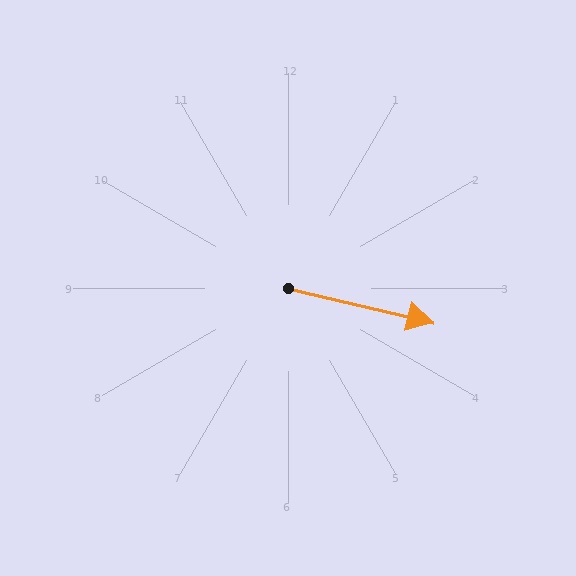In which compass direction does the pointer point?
East.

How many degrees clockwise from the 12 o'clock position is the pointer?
Approximately 103 degrees.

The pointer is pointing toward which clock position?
Roughly 3 o'clock.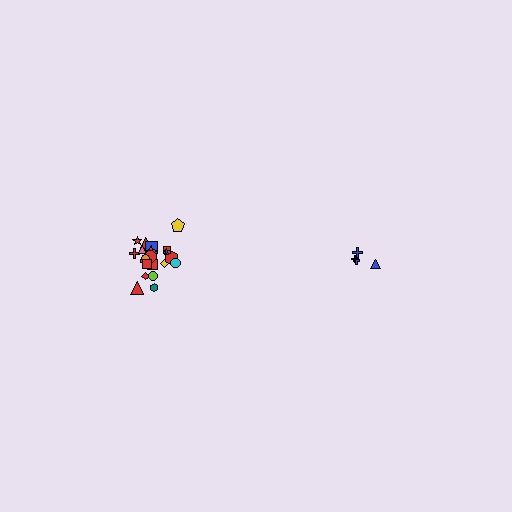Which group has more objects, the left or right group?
The left group.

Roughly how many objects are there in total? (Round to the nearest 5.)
Roughly 25 objects in total.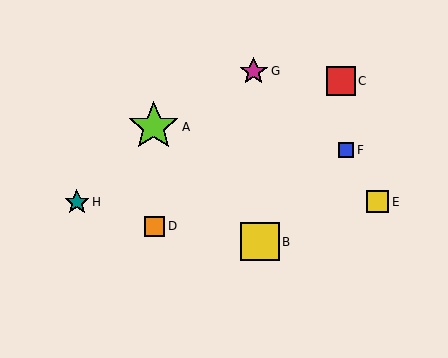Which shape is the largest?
The lime star (labeled A) is the largest.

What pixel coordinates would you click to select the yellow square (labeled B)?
Click at (260, 242) to select the yellow square B.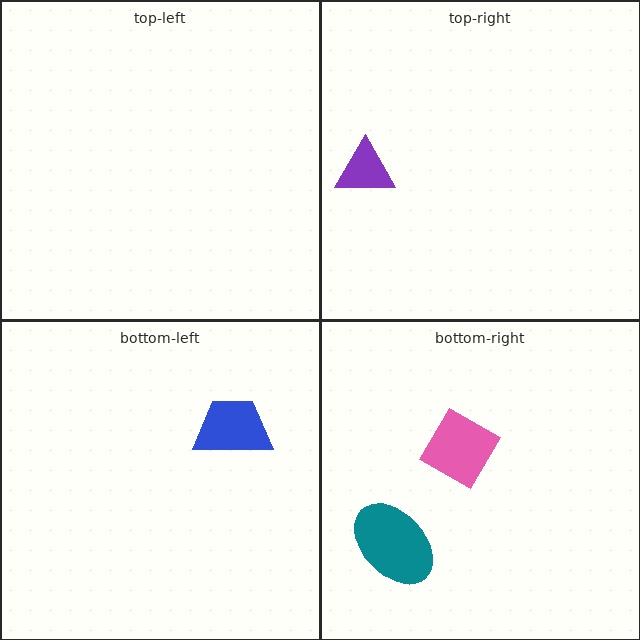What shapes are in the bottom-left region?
The blue trapezoid.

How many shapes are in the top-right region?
1.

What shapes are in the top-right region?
The purple triangle.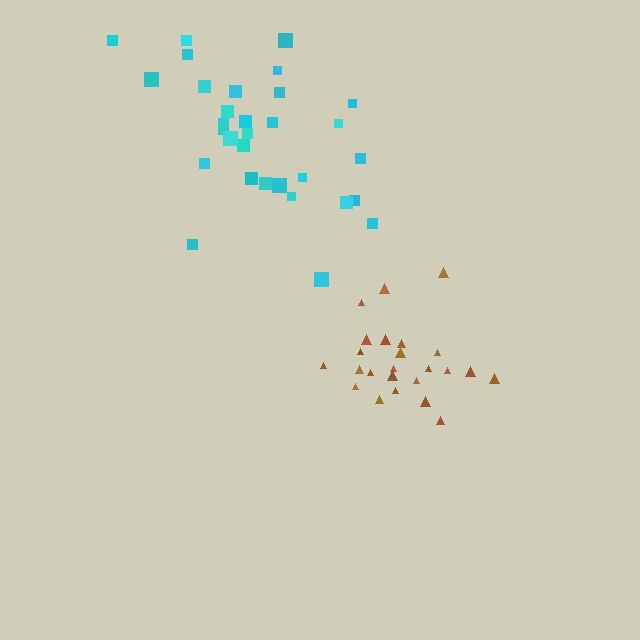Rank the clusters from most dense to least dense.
brown, cyan.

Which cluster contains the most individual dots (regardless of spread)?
Cyan (31).